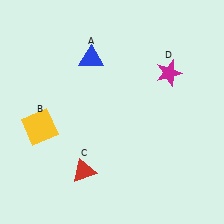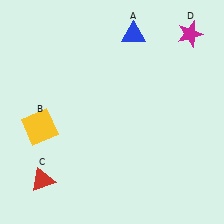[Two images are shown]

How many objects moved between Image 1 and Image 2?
3 objects moved between the two images.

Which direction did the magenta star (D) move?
The magenta star (D) moved up.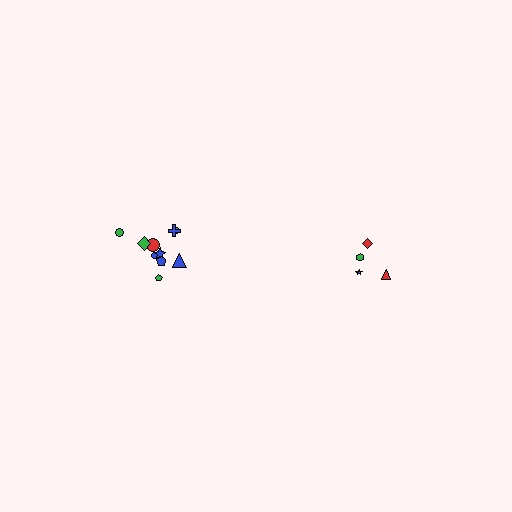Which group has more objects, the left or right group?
The left group.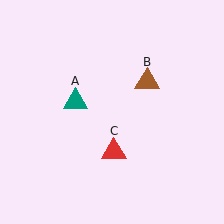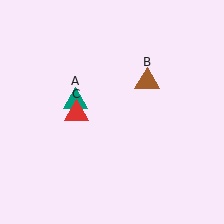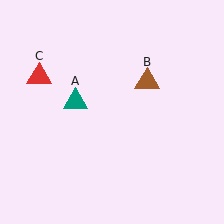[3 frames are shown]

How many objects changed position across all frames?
1 object changed position: red triangle (object C).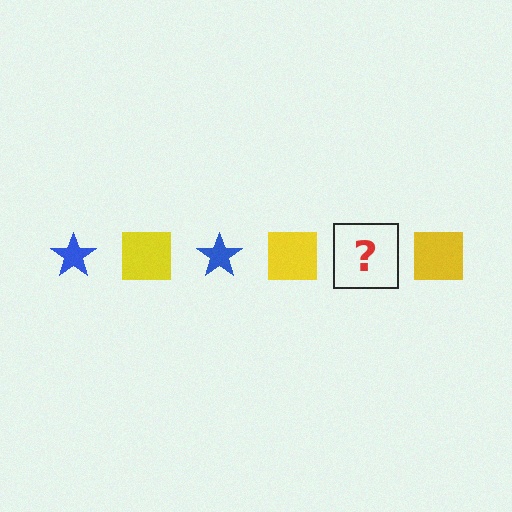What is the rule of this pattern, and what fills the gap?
The rule is that the pattern alternates between blue star and yellow square. The gap should be filled with a blue star.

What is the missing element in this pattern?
The missing element is a blue star.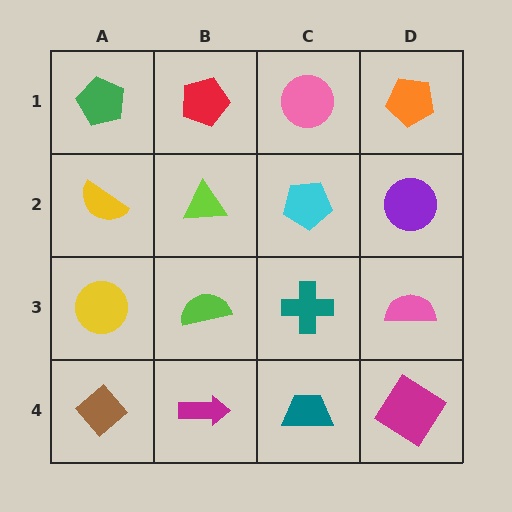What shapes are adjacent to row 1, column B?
A lime triangle (row 2, column B), a green pentagon (row 1, column A), a pink circle (row 1, column C).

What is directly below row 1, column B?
A lime triangle.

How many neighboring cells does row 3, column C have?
4.